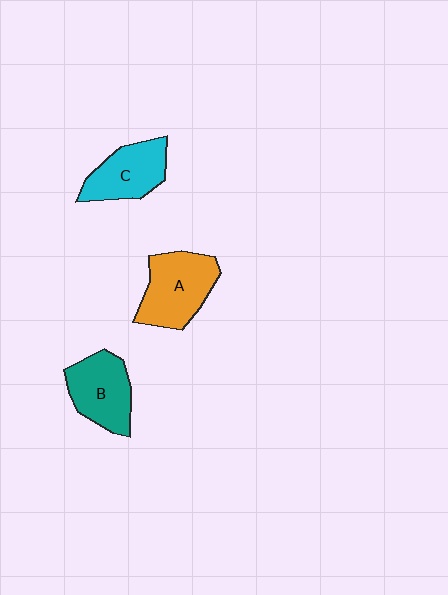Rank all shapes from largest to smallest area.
From largest to smallest: A (orange), B (teal), C (cyan).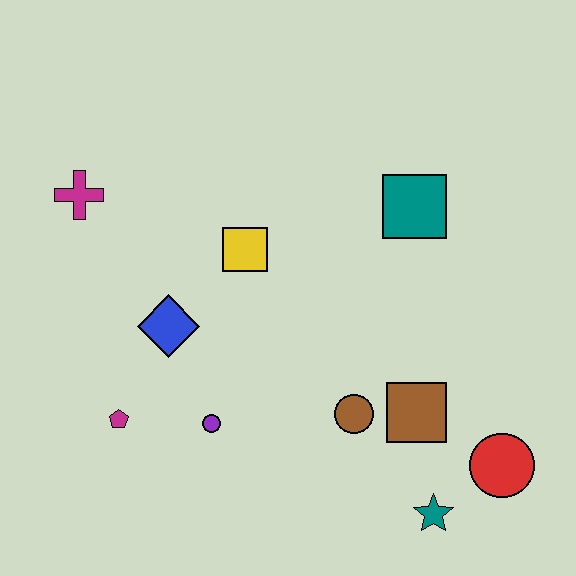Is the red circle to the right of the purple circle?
Yes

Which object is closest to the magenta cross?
The blue diamond is closest to the magenta cross.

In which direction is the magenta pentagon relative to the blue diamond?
The magenta pentagon is below the blue diamond.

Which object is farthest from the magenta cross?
The red circle is farthest from the magenta cross.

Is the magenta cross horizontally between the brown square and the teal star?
No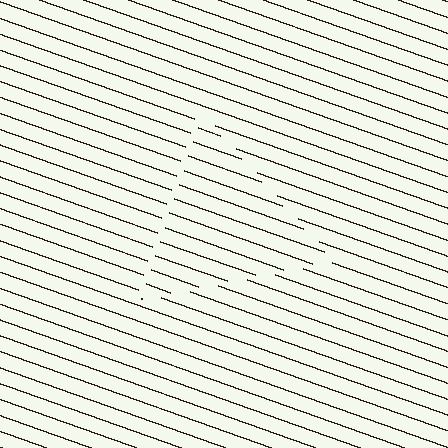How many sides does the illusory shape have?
3 sides — the line-ends trace a triangle.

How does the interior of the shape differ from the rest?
The interior of the shape contains the same grating, shifted by half a period — the contour is defined by the phase discontinuity where line-ends from the inner and outer gratings abut.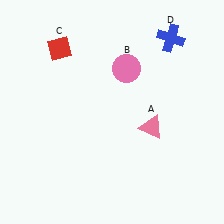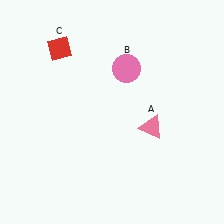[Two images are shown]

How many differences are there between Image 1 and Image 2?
There is 1 difference between the two images.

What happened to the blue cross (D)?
The blue cross (D) was removed in Image 2. It was in the top-right area of Image 1.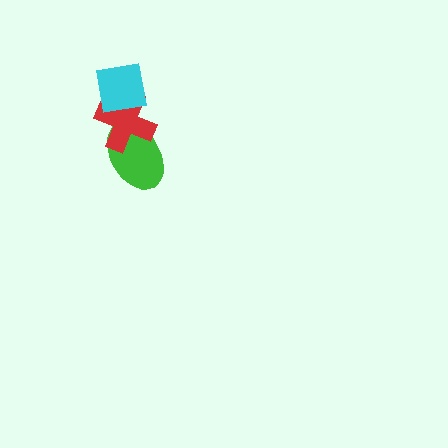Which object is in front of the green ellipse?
The red cross is in front of the green ellipse.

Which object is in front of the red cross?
The cyan square is in front of the red cross.